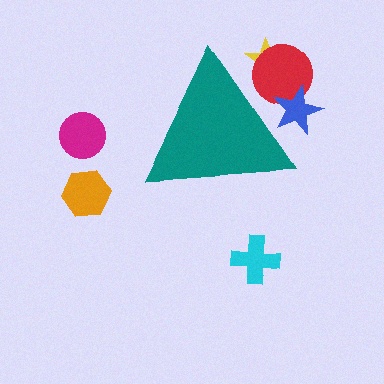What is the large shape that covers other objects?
A teal triangle.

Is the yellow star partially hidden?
Yes, the yellow star is partially hidden behind the teal triangle.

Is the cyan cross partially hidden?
No, the cyan cross is fully visible.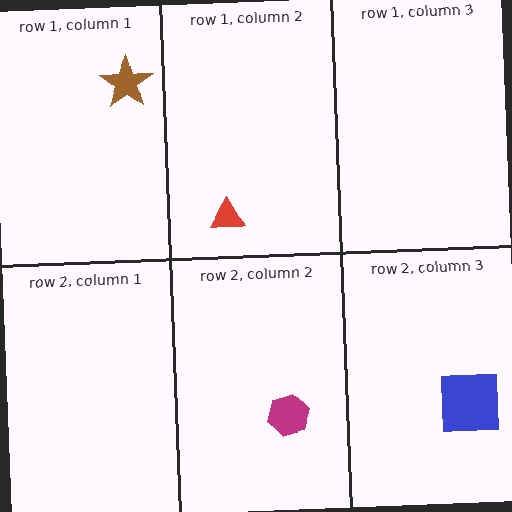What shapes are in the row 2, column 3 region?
The blue square.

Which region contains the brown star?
The row 1, column 1 region.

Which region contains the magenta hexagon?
The row 2, column 2 region.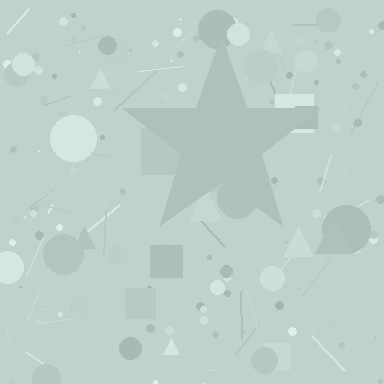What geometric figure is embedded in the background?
A star is embedded in the background.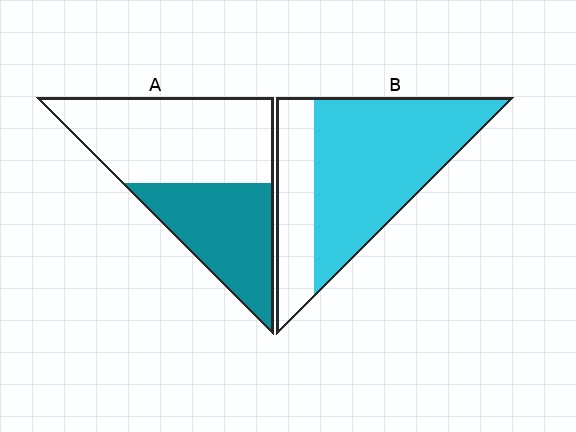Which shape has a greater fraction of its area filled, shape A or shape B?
Shape B.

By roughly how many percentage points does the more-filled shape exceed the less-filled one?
By roughly 30 percentage points (B over A).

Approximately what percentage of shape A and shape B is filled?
A is approximately 40% and B is approximately 70%.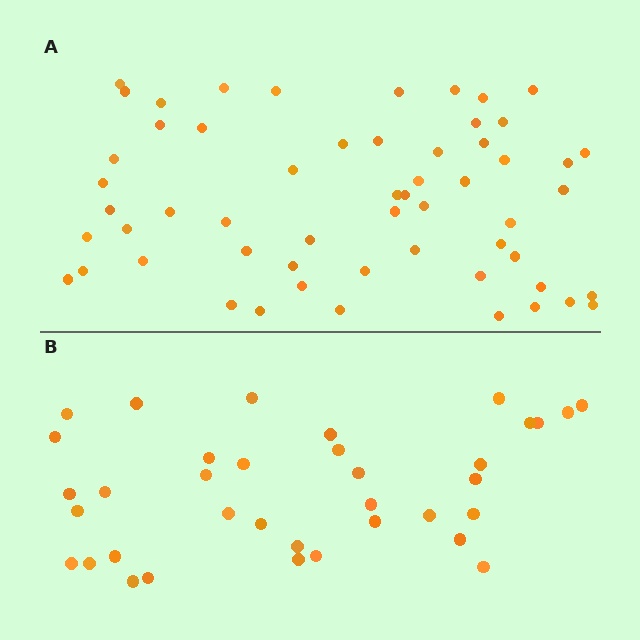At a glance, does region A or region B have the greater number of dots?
Region A (the top region) has more dots.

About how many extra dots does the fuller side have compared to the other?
Region A has approximately 20 more dots than region B.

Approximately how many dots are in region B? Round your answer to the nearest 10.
About 40 dots. (The exact count is 36, which rounds to 40.)